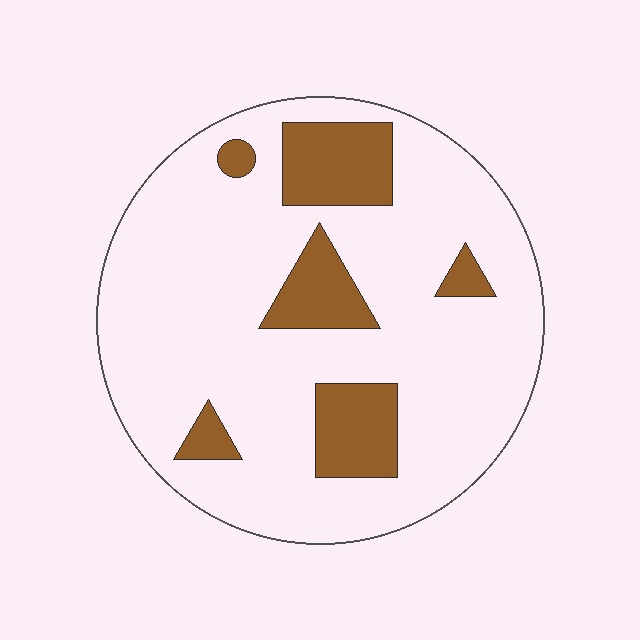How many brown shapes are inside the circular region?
6.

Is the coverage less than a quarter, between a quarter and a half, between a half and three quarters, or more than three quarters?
Less than a quarter.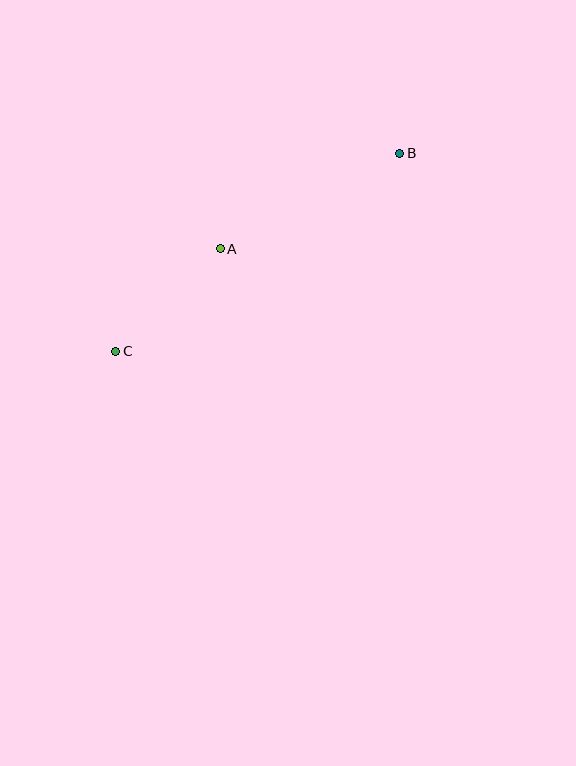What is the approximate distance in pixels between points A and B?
The distance between A and B is approximately 204 pixels.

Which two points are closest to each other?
Points A and C are closest to each other.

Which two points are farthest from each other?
Points B and C are farthest from each other.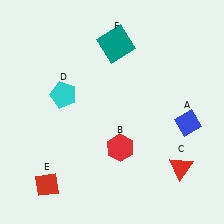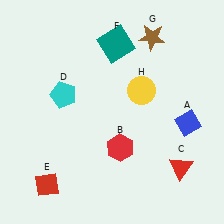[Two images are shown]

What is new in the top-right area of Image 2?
A yellow circle (H) was added in the top-right area of Image 2.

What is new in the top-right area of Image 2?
A brown star (G) was added in the top-right area of Image 2.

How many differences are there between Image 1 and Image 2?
There are 2 differences between the two images.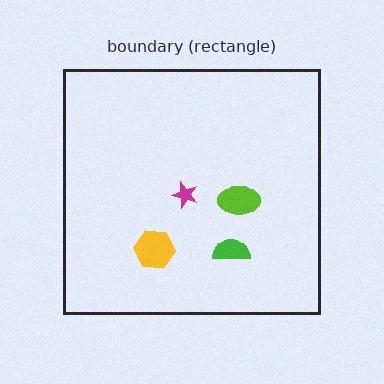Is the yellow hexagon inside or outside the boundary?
Inside.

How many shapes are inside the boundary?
4 inside, 0 outside.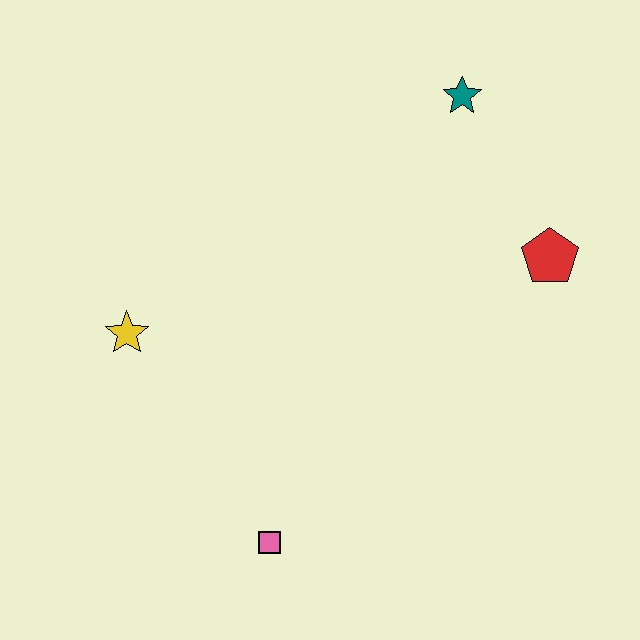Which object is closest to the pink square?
The yellow star is closest to the pink square.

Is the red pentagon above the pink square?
Yes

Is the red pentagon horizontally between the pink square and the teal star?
No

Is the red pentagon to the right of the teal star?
Yes